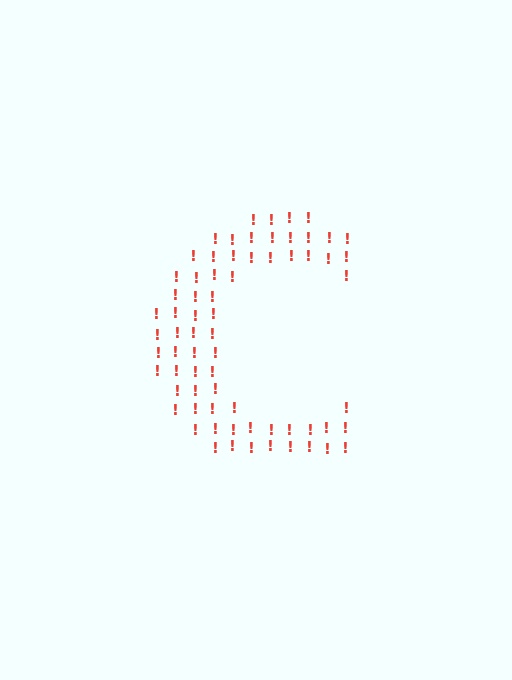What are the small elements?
The small elements are exclamation marks.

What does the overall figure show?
The overall figure shows the letter C.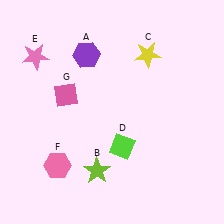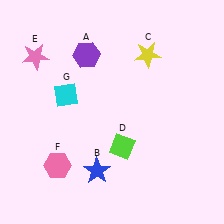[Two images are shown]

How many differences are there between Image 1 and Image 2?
There are 2 differences between the two images.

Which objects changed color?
B changed from lime to blue. G changed from pink to cyan.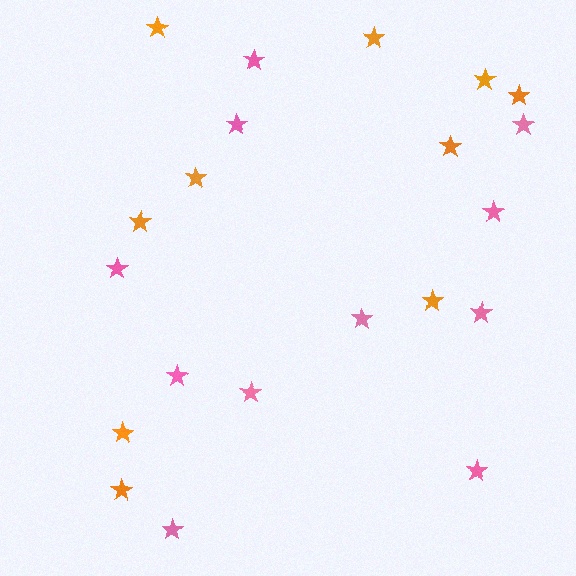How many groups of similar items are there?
There are 2 groups: one group of orange stars (10) and one group of pink stars (11).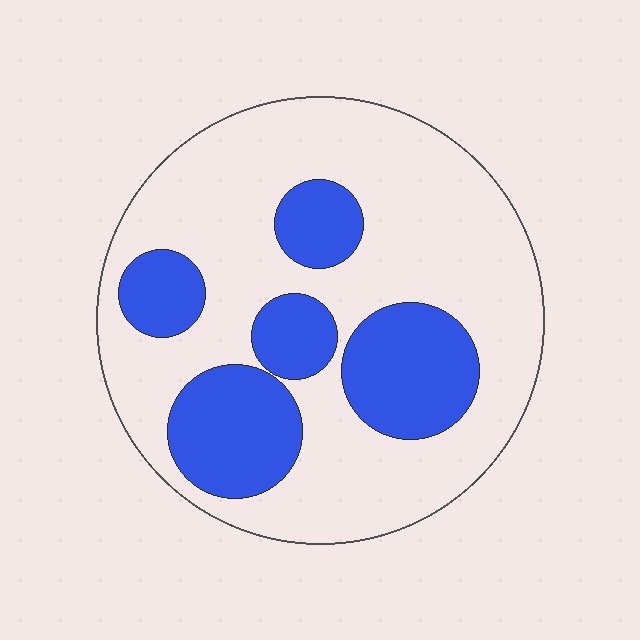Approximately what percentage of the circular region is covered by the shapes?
Approximately 30%.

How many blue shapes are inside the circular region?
5.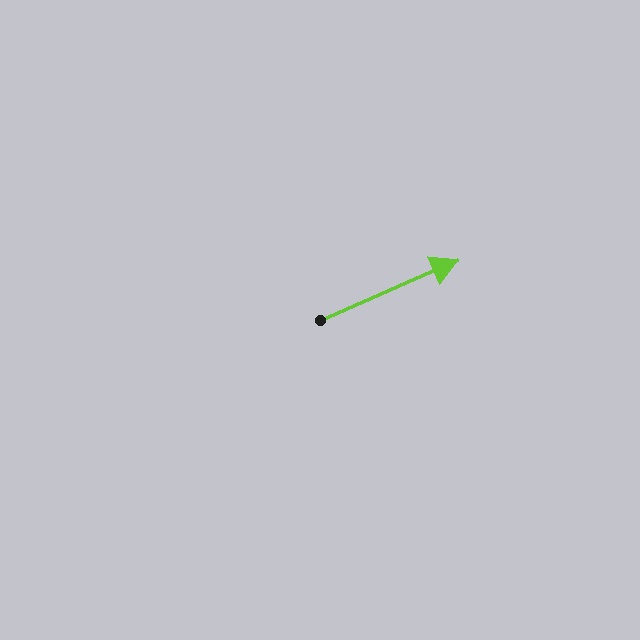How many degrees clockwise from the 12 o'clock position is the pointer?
Approximately 66 degrees.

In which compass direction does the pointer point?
Northeast.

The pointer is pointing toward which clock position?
Roughly 2 o'clock.